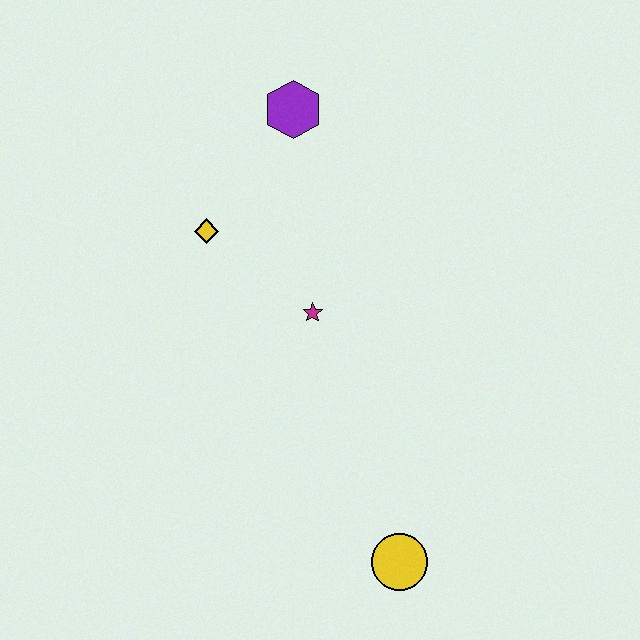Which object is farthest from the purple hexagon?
The yellow circle is farthest from the purple hexagon.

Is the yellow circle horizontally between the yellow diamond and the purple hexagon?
No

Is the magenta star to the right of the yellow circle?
No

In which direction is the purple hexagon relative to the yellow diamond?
The purple hexagon is above the yellow diamond.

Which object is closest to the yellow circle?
The magenta star is closest to the yellow circle.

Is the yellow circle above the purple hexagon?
No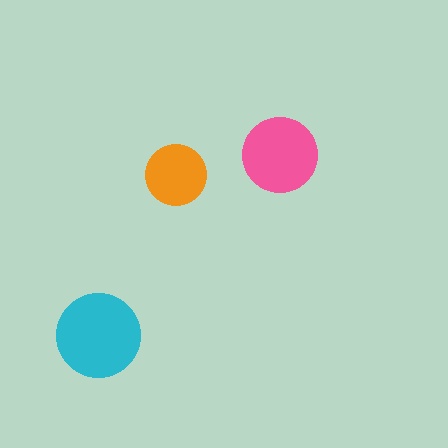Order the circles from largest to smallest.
the cyan one, the pink one, the orange one.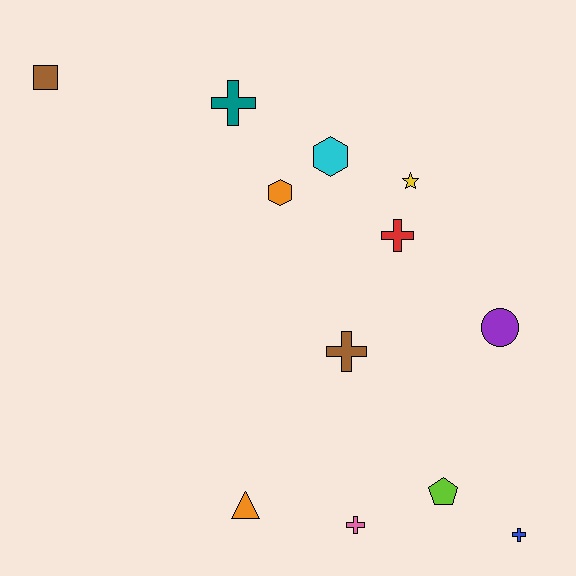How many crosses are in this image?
There are 5 crosses.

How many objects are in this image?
There are 12 objects.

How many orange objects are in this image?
There are 2 orange objects.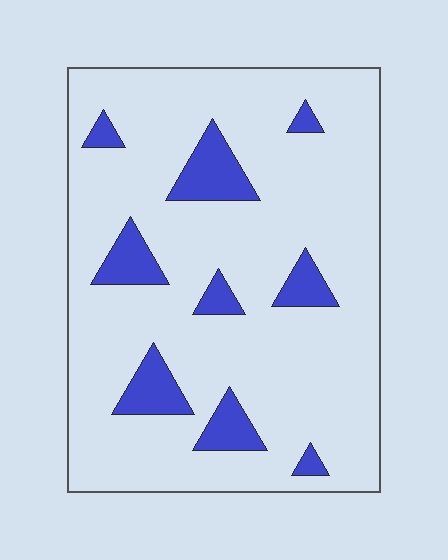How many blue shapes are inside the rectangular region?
9.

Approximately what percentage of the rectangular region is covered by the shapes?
Approximately 15%.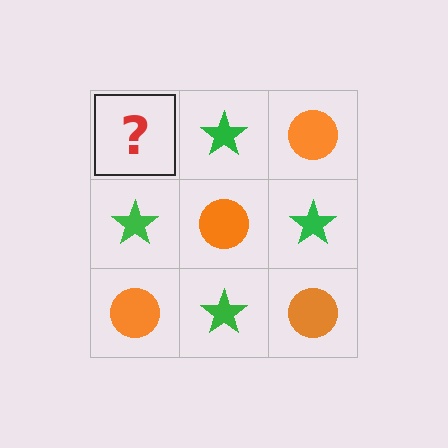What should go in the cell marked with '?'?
The missing cell should contain an orange circle.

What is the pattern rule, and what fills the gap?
The rule is that it alternates orange circle and green star in a checkerboard pattern. The gap should be filled with an orange circle.